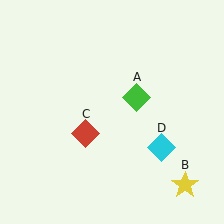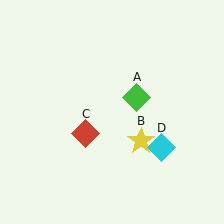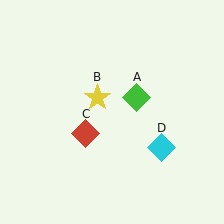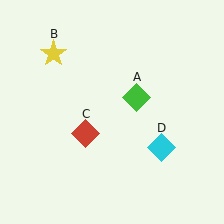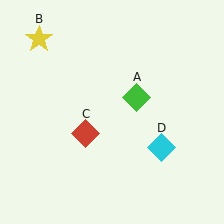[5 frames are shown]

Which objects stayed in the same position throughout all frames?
Green diamond (object A) and red diamond (object C) and cyan diamond (object D) remained stationary.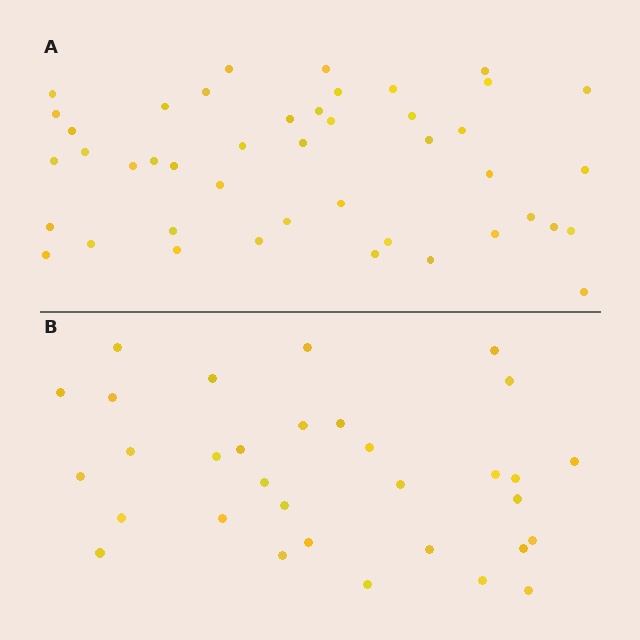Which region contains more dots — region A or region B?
Region A (the top region) has more dots.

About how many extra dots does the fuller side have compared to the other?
Region A has roughly 12 or so more dots than region B.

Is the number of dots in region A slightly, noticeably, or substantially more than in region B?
Region A has noticeably more, but not dramatically so. The ratio is roughly 1.4 to 1.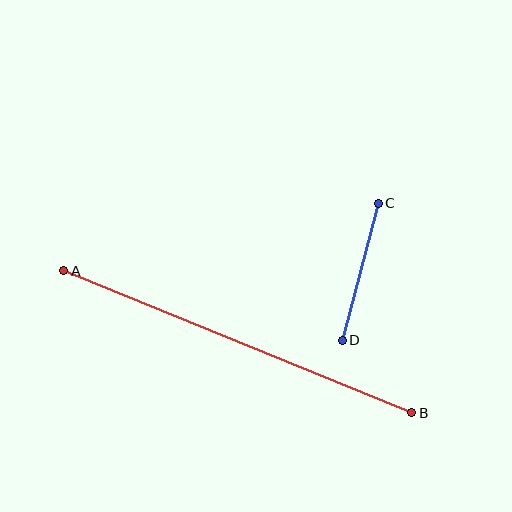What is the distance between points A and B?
The distance is approximately 376 pixels.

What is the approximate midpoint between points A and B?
The midpoint is at approximately (238, 342) pixels.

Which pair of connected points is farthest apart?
Points A and B are farthest apart.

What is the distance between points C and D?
The distance is approximately 142 pixels.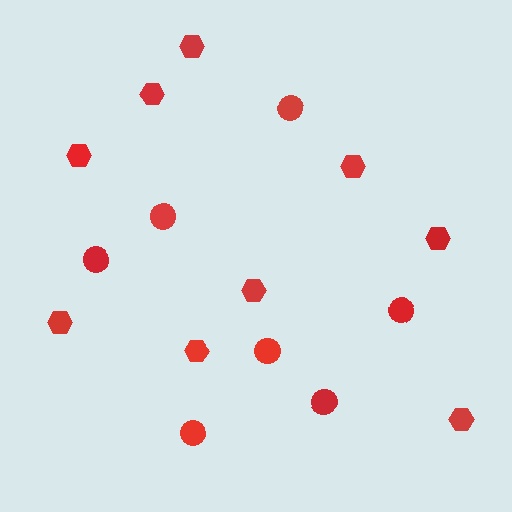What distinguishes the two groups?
There are 2 groups: one group of hexagons (9) and one group of circles (7).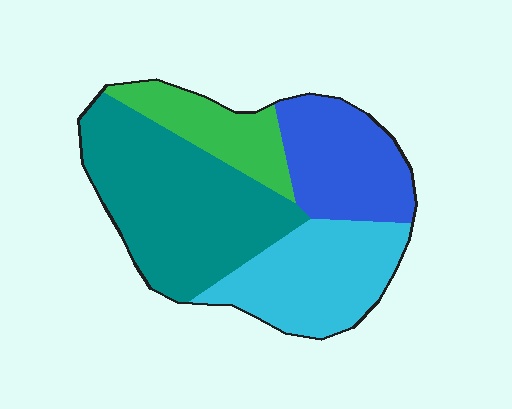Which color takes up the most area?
Teal, at roughly 40%.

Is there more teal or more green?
Teal.